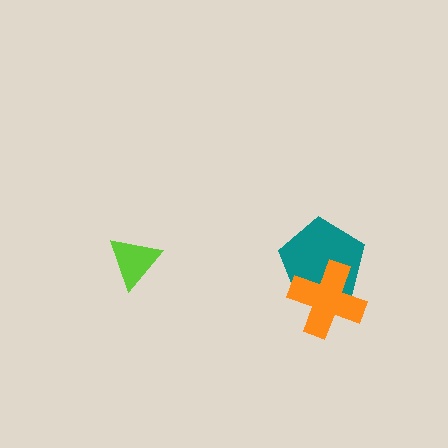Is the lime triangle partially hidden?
No, no other shape covers it.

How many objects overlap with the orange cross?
1 object overlaps with the orange cross.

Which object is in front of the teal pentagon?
The orange cross is in front of the teal pentagon.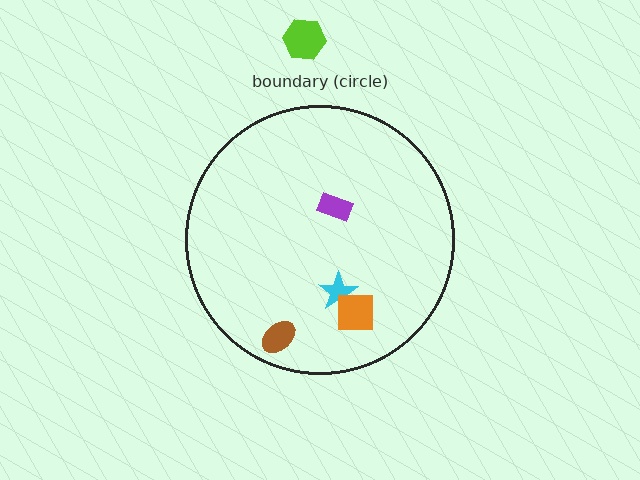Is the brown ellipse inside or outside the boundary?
Inside.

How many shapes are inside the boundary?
4 inside, 1 outside.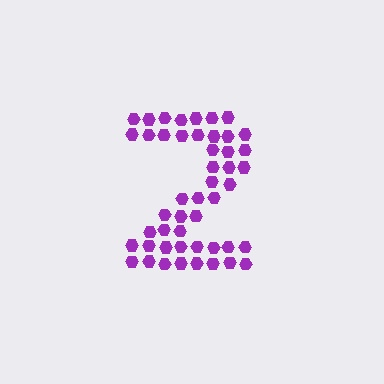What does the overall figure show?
The overall figure shows the digit 2.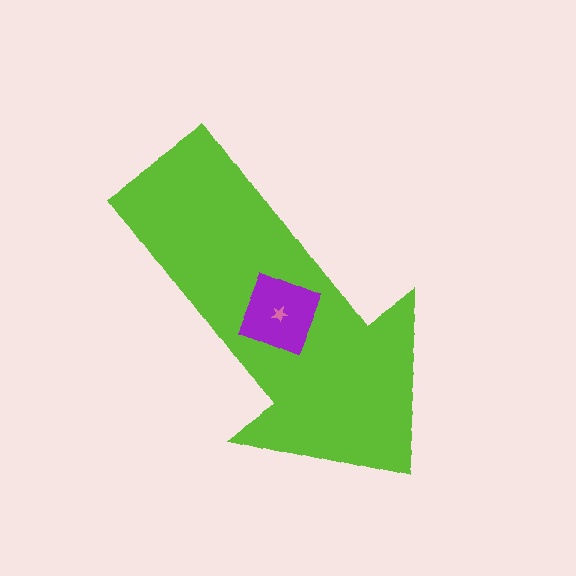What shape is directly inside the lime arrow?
The purple square.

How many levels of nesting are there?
3.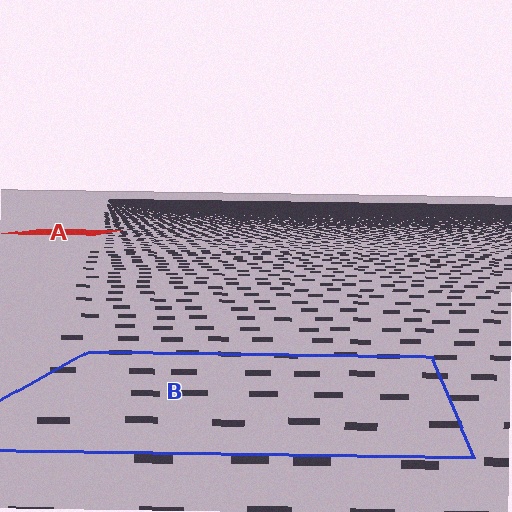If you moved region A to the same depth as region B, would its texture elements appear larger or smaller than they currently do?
They would appear larger. At a closer depth, the same texture elements are projected at a bigger on-screen size.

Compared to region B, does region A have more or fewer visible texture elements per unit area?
Region A has more texture elements per unit area — they are packed more densely because it is farther away.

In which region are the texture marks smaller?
The texture marks are smaller in region A, because it is farther away.